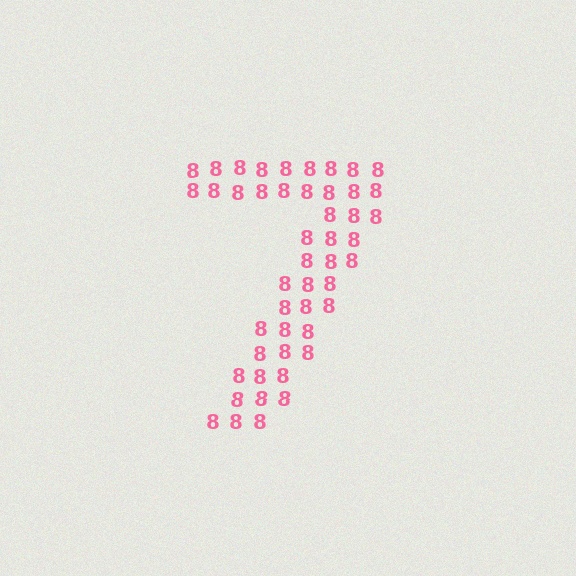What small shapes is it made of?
It is made of small digit 8's.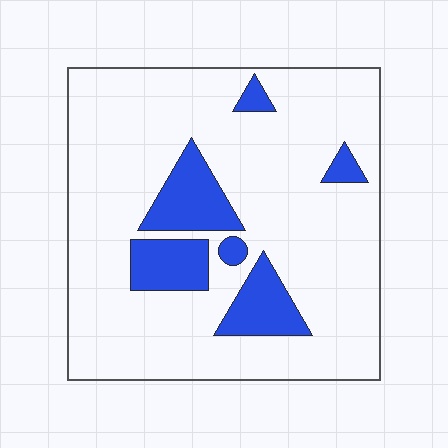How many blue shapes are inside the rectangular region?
6.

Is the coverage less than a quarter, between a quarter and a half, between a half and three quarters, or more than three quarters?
Less than a quarter.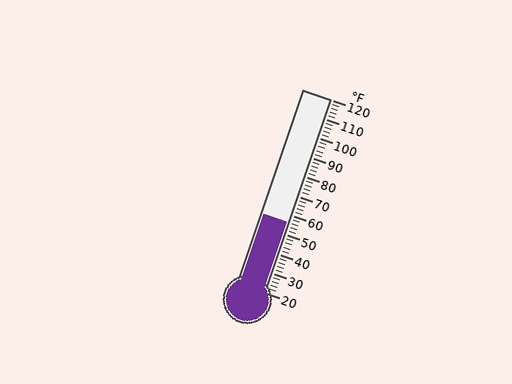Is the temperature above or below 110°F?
The temperature is below 110°F.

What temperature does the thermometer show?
The thermometer shows approximately 56°F.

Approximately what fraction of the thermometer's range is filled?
The thermometer is filled to approximately 35% of its range.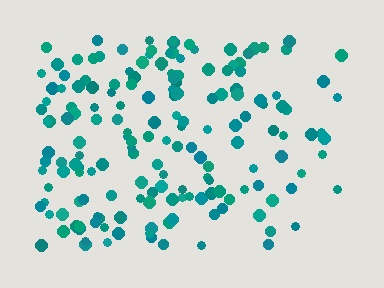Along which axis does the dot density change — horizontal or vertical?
Horizontal.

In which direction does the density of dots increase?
From right to left, with the left side densest.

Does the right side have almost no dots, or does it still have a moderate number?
Still a moderate number, just noticeably fewer than the left.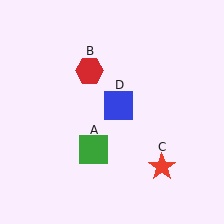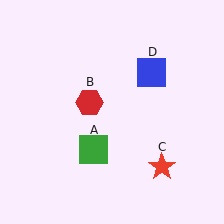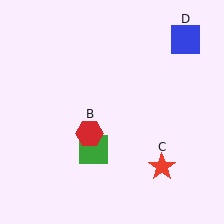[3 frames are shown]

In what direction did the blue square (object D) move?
The blue square (object D) moved up and to the right.